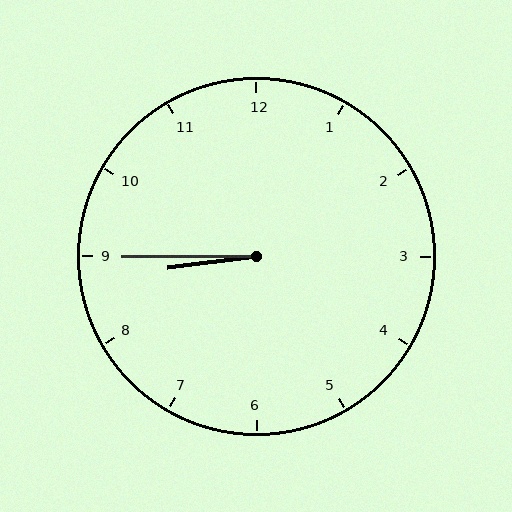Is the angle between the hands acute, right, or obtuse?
It is acute.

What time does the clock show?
8:45.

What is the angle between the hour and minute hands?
Approximately 8 degrees.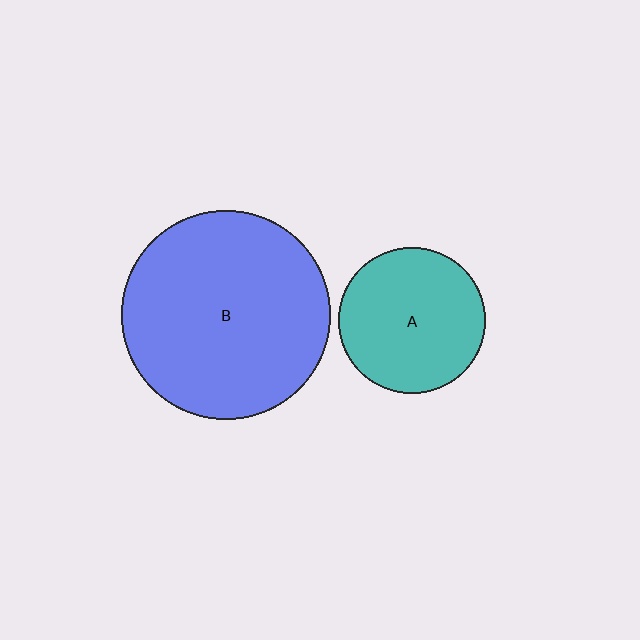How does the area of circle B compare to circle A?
Approximately 2.0 times.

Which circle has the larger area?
Circle B (blue).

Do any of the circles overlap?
No, none of the circles overlap.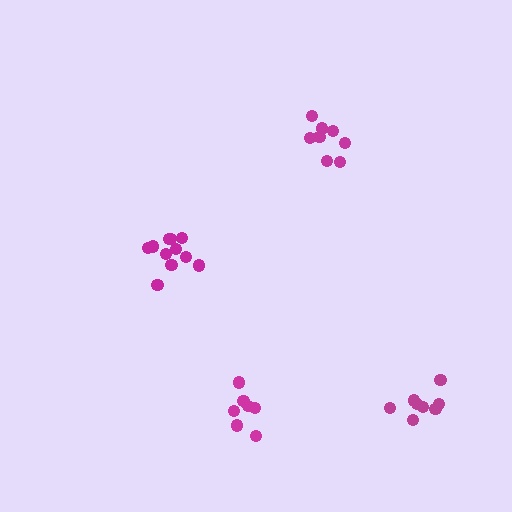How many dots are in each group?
Group 1: 11 dots, Group 2: 8 dots, Group 3: 8 dots, Group 4: 7 dots (34 total).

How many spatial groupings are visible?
There are 4 spatial groupings.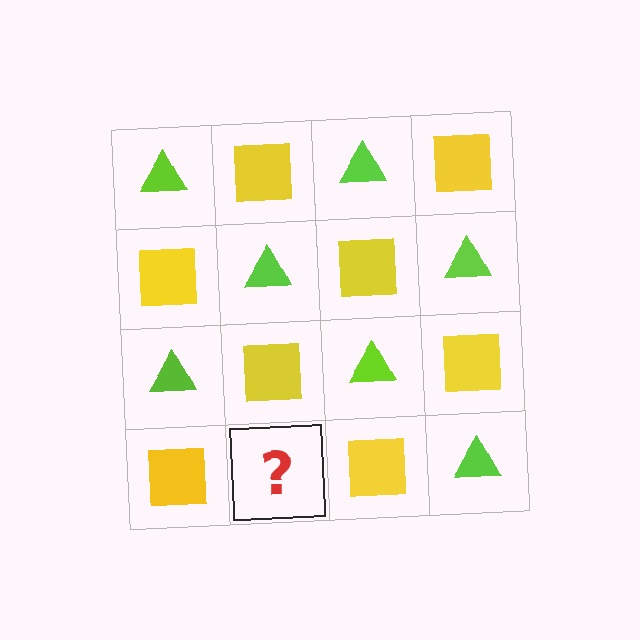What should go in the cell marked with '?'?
The missing cell should contain a lime triangle.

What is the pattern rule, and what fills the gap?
The rule is that it alternates lime triangle and yellow square in a checkerboard pattern. The gap should be filled with a lime triangle.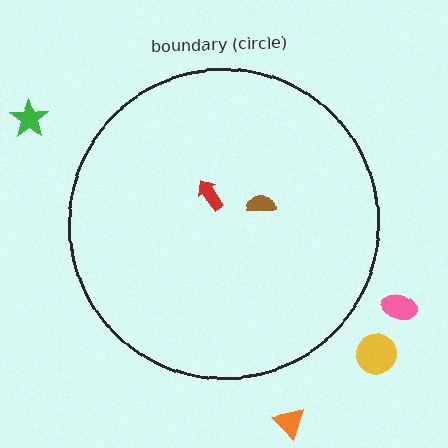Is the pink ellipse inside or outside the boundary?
Outside.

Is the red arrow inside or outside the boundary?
Inside.